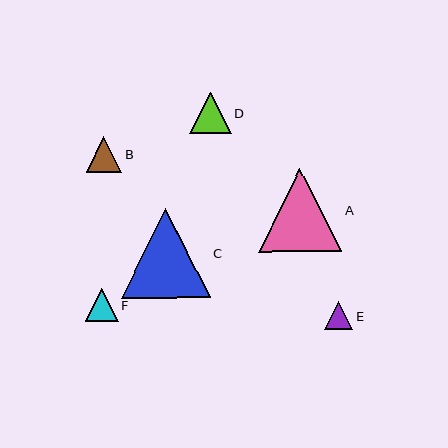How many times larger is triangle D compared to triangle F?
Triangle D is approximately 1.3 times the size of triangle F.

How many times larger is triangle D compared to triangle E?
Triangle D is approximately 1.5 times the size of triangle E.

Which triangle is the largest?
Triangle C is the largest with a size of approximately 90 pixels.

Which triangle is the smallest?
Triangle E is the smallest with a size of approximately 28 pixels.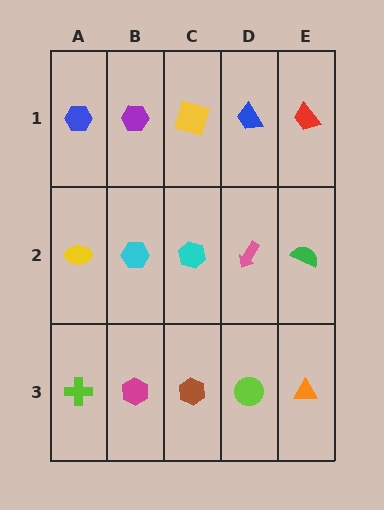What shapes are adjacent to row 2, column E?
A red trapezoid (row 1, column E), an orange triangle (row 3, column E), a pink arrow (row 2, column D).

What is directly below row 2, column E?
An orange triangle.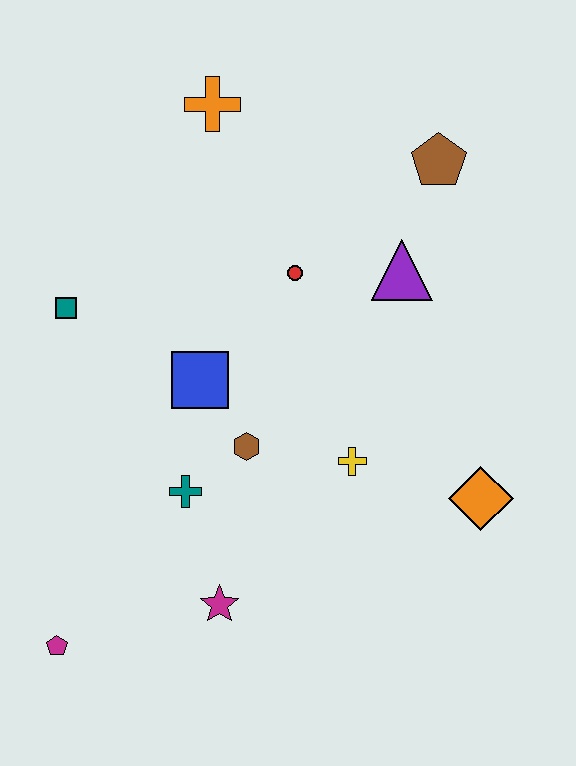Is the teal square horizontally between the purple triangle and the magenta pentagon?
Yes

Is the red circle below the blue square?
No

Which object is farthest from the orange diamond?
The orange cross is farthest from the orange diamond.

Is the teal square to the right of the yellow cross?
No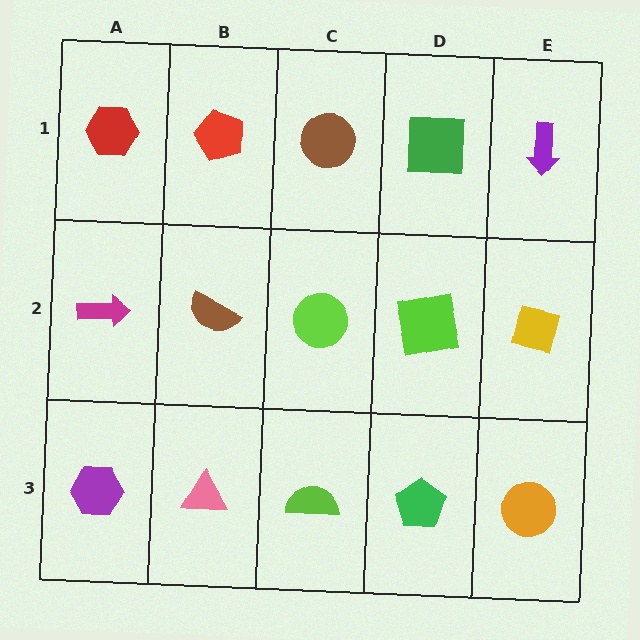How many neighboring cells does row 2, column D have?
4.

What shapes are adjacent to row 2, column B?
A red pentagon (row 1, column B), a pink triangle (row 3, column B), a magenta arrow (row 2, column A), a lime circle (row 2, column C).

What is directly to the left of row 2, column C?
A brown semicircle.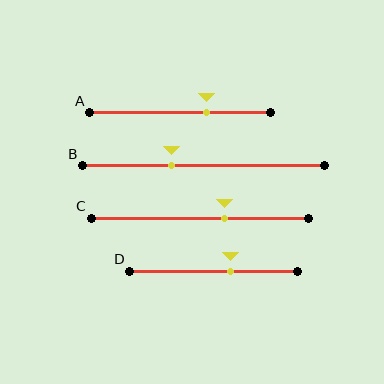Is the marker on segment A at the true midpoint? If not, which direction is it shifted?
No, the marker on segment A is shifted to the right by about 15% of the segment length.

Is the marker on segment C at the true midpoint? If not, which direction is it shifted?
No, the marker on segment C is shifted to the right by about 11% of the segment length.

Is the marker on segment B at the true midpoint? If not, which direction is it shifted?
No, the marker on segment B is shifted to the left by about 13% of the segment length.